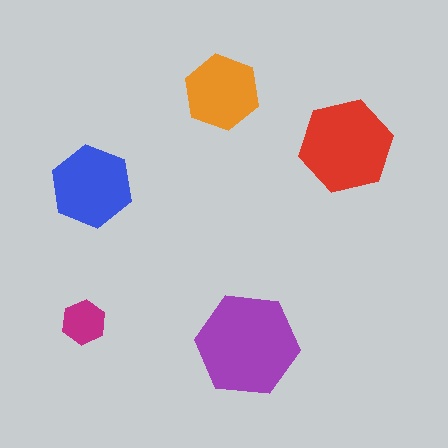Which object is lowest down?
The purple hexagon is bottommost.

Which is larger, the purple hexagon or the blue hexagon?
The purple one.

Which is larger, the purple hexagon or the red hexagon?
The purple one.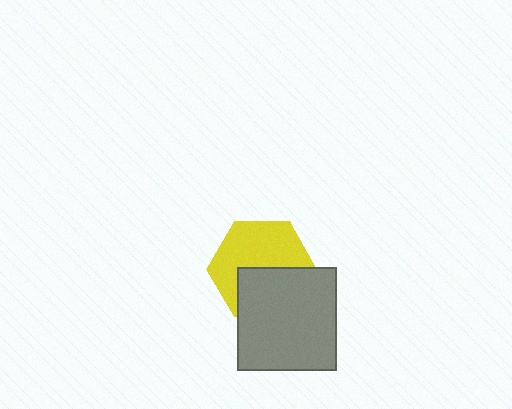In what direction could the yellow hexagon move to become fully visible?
The yellow hexagon could move up. That would shift it out from behind the gray rectangle entirely.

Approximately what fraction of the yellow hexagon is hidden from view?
Roughly 41% of the yellow hexagon is hidden behind the gray rectangle.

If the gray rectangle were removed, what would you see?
You would see the complete yellow hexagon.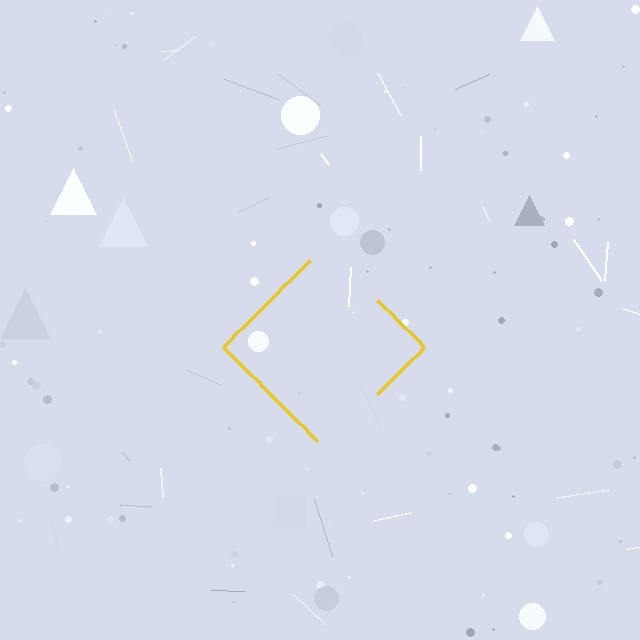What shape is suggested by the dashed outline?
The dashed outline suggests a diamond.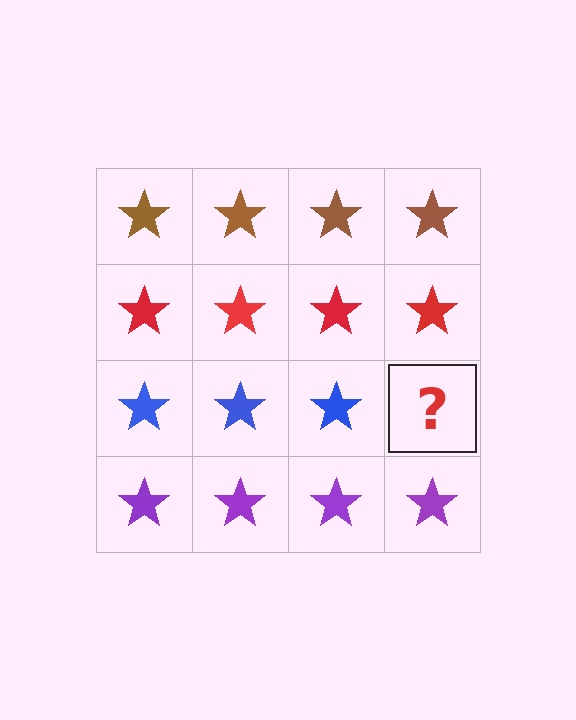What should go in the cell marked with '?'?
The missing cell should contain a blue star.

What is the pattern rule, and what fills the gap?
The rule is that each row has a consistent color. The gap should be filled with a blue star.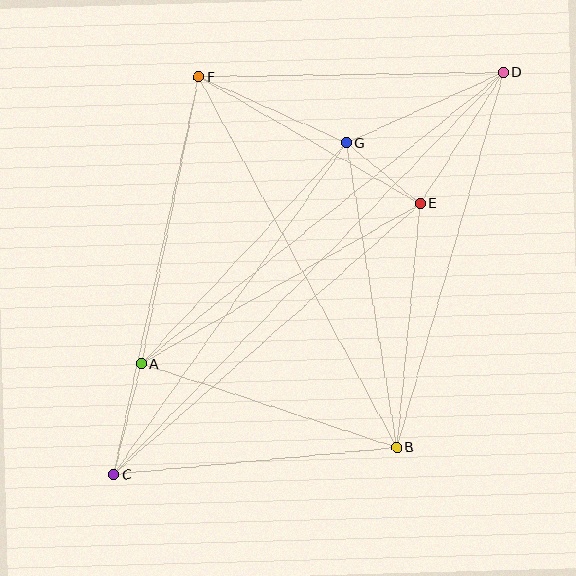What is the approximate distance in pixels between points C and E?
The distance between C and E is approximately 409 pixels.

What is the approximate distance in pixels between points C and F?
The distance between C and F is approximately 407 pixels.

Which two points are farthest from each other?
Points C and D are farthest from each other.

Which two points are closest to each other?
Points E and G are closest to each other.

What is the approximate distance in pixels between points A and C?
The distance between A and C is approximately 114 pixels.